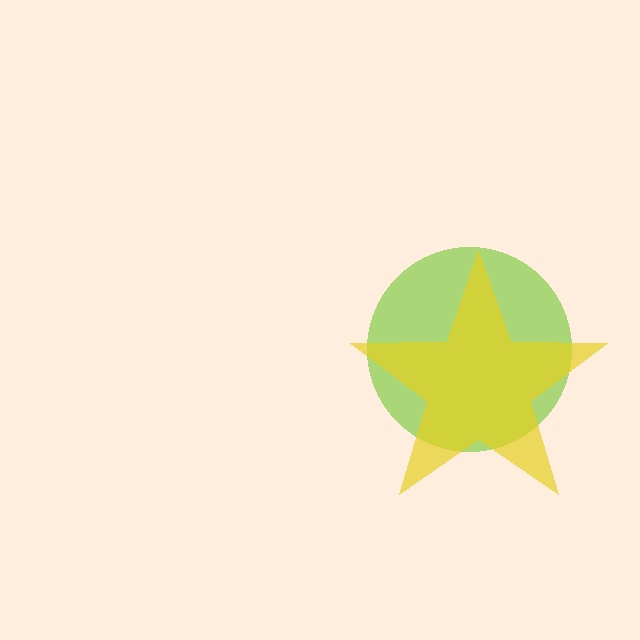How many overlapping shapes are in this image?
There are 2 overlapping shapes in the image.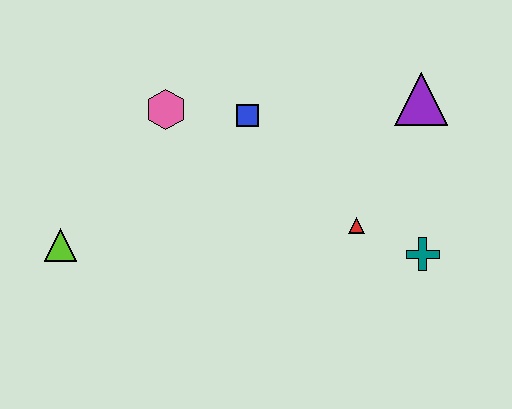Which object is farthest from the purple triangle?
The lime triangle is farthest from the purple triangle.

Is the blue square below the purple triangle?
Yes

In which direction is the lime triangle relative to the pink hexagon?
The lime triangle is below the pink hexagon.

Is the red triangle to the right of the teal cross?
No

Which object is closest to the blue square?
The pink hexagon is closest to the blue square.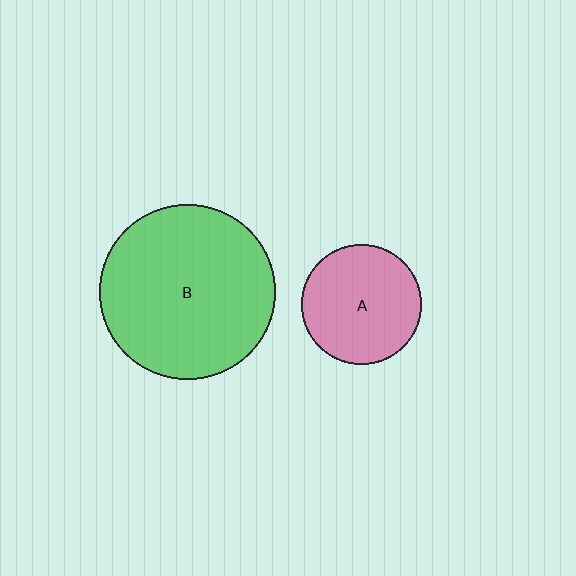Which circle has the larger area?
Circle B (green).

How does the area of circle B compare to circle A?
Approximately 2.1 times.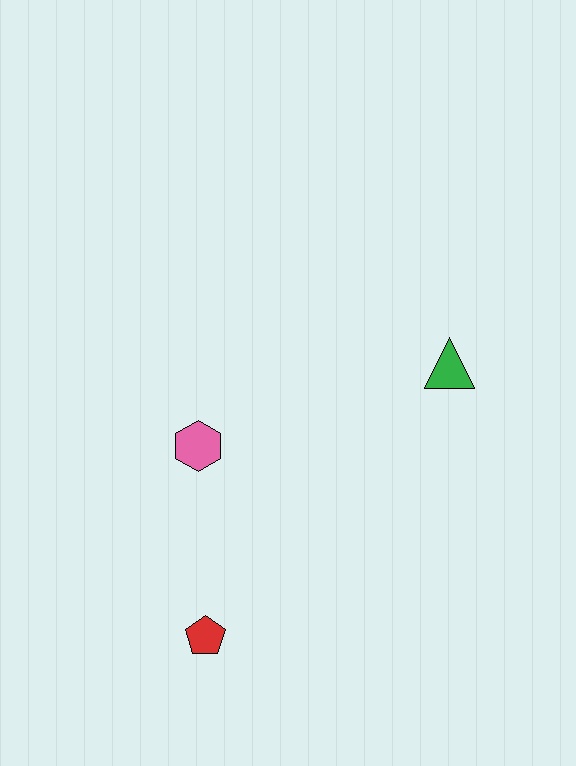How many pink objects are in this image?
There is 1 pink object.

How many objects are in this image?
There are 3 objects.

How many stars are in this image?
There are no stars.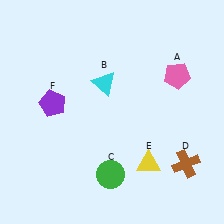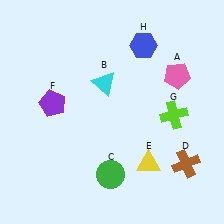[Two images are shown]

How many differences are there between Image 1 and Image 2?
There are 2 differences between the two images.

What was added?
A lime cross (G), a blue hexagon (H) were added in Image 2.